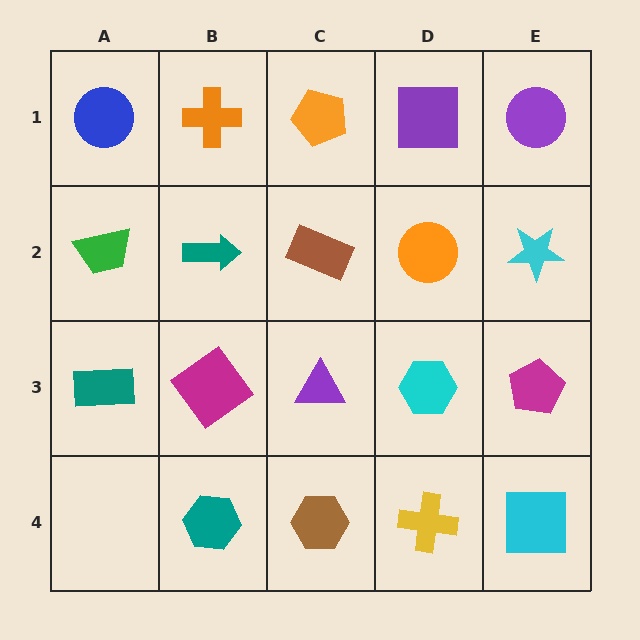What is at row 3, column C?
A purple triangle.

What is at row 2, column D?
An orange circle.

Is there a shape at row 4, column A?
No, that cell is empty.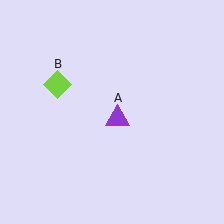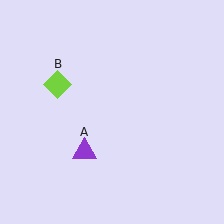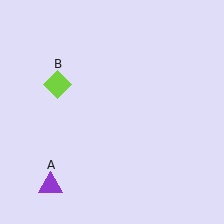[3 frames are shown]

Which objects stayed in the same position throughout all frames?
Lime diamond (object B) remained stationary.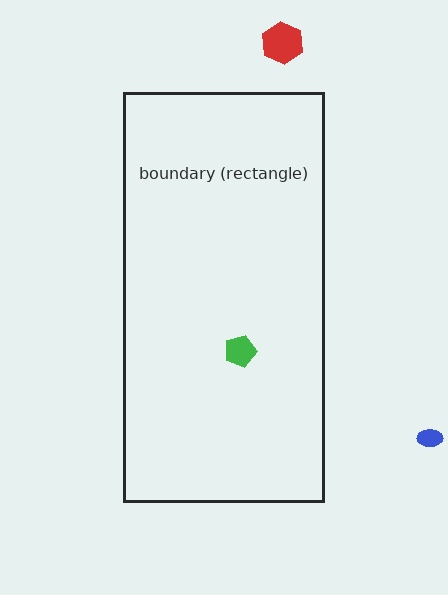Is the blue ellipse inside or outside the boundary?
Outside.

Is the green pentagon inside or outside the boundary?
Inside.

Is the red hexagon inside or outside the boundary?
Outside.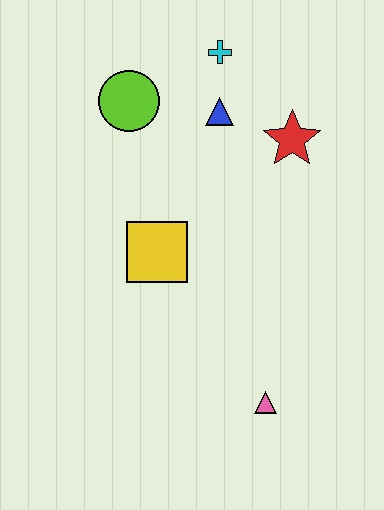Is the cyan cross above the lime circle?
Yes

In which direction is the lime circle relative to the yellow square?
The lime circle is above the yellow square.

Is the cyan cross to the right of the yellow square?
Yes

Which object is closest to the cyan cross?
The blue triangle is closest to the cyan cross.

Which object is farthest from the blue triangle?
The pink triangle is farthest from the blue triangle.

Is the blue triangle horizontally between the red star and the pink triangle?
No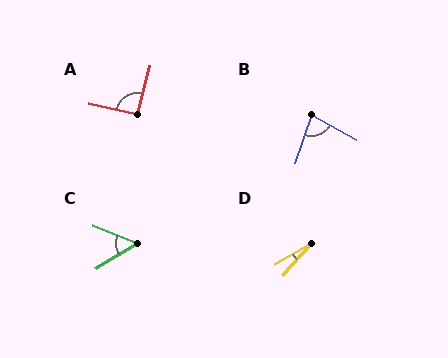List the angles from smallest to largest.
D (18°), C (53°), B (79°), A (92°).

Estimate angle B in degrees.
Approximately 79 degrees.